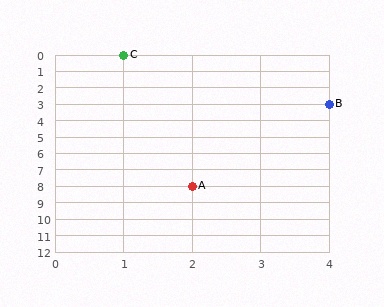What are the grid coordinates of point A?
Point A is at grid coordinates (2, 8).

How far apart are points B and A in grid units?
Points B and A are 2 columns and 5 rows apart (about 5.4 grid units diagonally).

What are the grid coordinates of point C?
Point C is at grid coordinates (1, 0).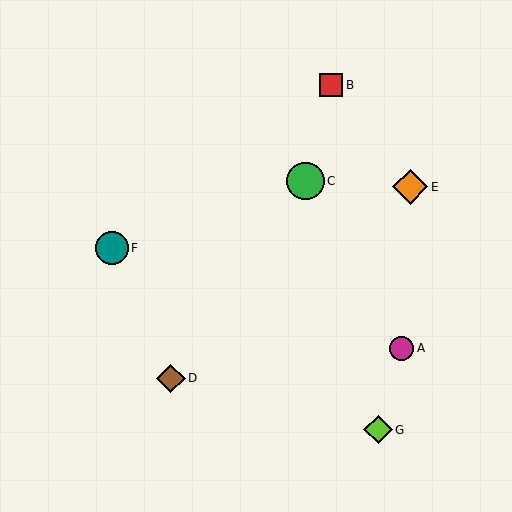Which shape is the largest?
The green circle (labeled C) is the largest.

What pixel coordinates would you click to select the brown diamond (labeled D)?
Click at (171, 378) to select the brown diamond D.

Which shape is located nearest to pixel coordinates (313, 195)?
The green circle (labeled C) at (305, 181) is nearest to that location.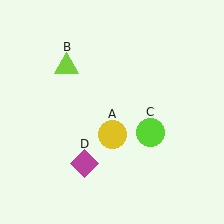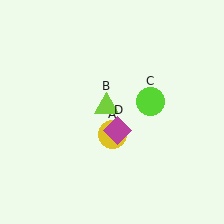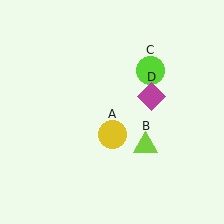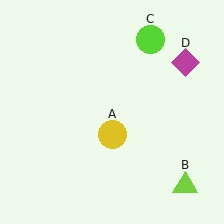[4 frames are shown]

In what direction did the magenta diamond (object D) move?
The magenta diamond (object D) moved up and to the right.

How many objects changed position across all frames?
3 objects changed position: lime triangle (object B), lime circle (object C), magenta diamond (object D).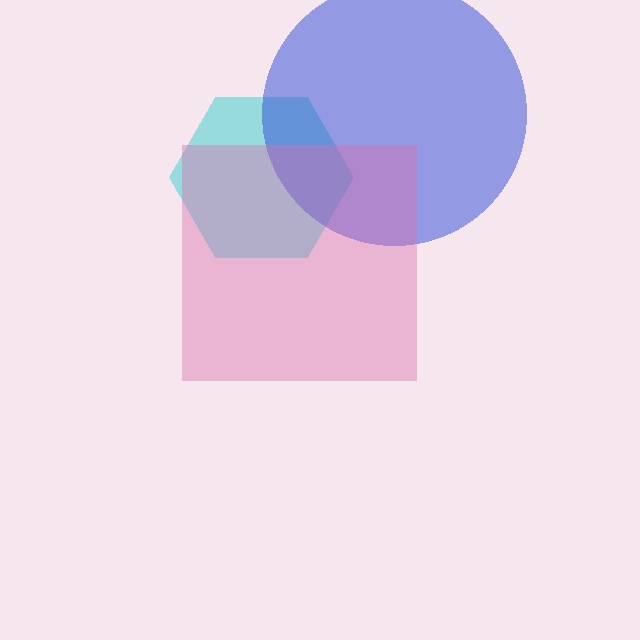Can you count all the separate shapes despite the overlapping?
Yes, there are 3 separate shapes.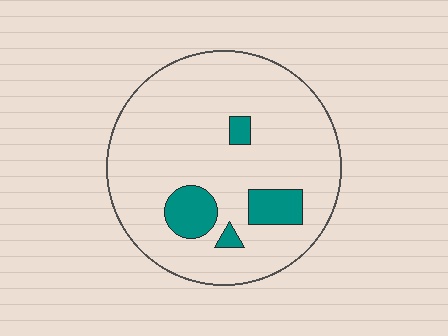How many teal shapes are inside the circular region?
4.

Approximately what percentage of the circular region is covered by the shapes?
Approximately 10%.